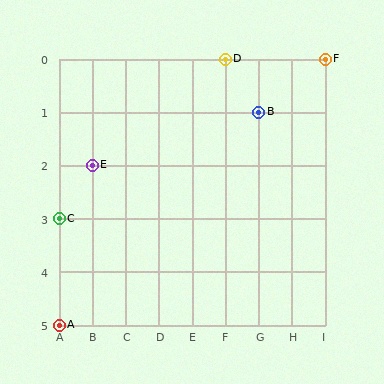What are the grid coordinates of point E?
Point E is at grid coordinates (B, 2).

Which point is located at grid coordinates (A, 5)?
Point A is at (A, 5).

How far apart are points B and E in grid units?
Points B and E are 5 columns and 1 row apart (about 5.1 grid units diagonally).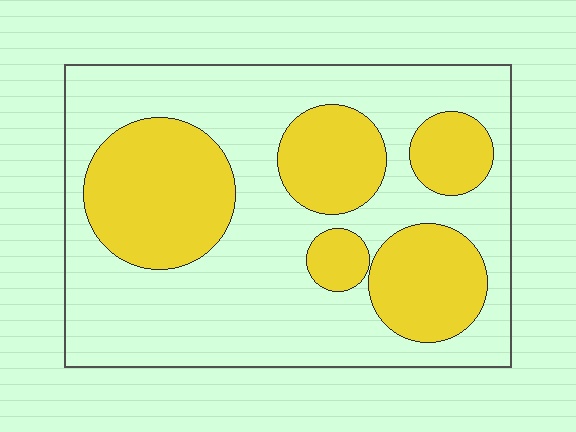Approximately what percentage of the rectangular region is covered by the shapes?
Approximately 35%.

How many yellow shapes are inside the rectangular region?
5.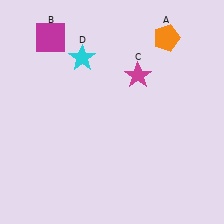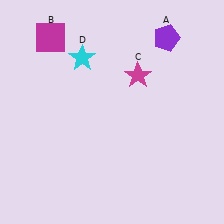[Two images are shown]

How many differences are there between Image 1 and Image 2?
There is 1 difference between the two images.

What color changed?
The pentagon (A) changed from orange in Image 1 to purple in Image 2.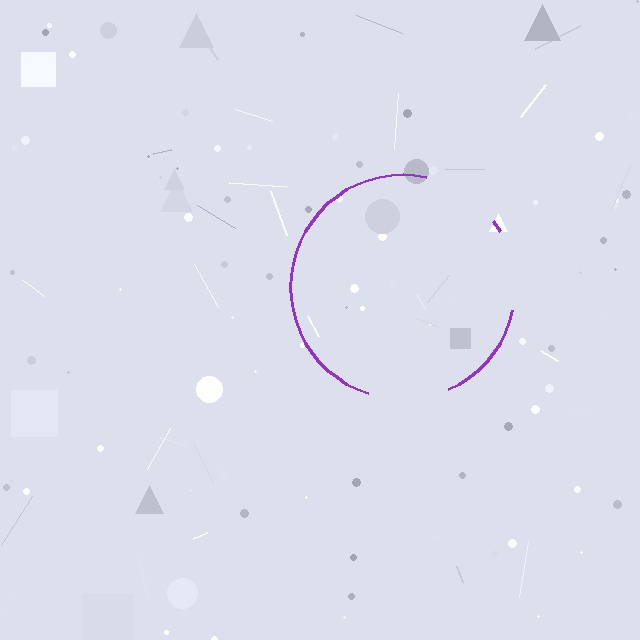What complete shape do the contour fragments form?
The contour fragments form a circle.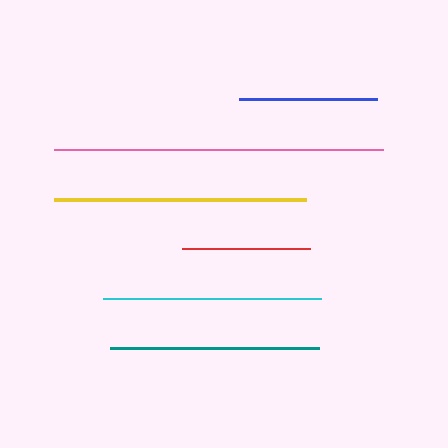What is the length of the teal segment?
The teal segment is approximately 209 pixels long.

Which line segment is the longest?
The pink line is the longest at approximately 329 pixels.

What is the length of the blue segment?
The blue segment is approximately 137 pixels long.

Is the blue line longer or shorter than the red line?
The blue line is longer than the red line.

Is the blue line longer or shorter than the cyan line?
The cyan line is longer than the blue line.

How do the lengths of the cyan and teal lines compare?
The cyan and teal lines are approximately the same length.